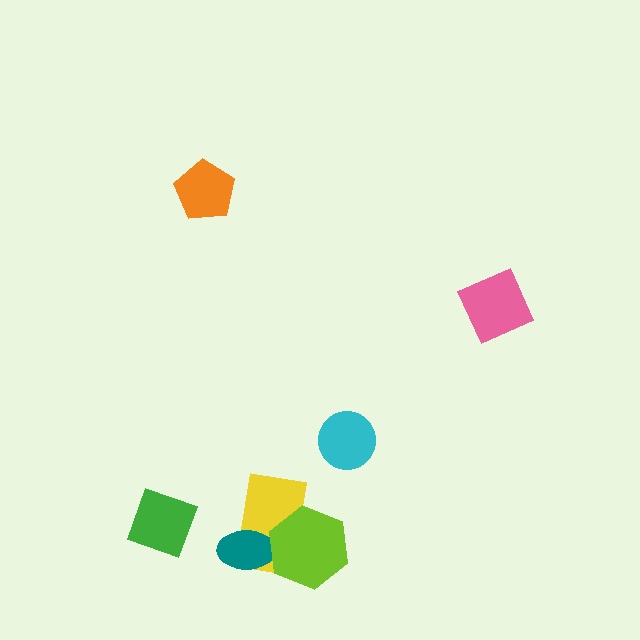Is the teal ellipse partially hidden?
Yes, it is partially covered by another shape.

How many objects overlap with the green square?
0 objects overlap with the green square.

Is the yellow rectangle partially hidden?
Yes, it is partially covered by another shape.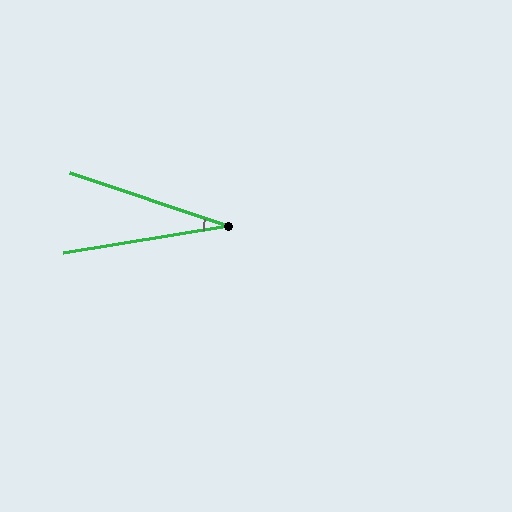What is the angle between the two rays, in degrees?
Approximately 28 degrees.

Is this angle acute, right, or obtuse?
It is acute.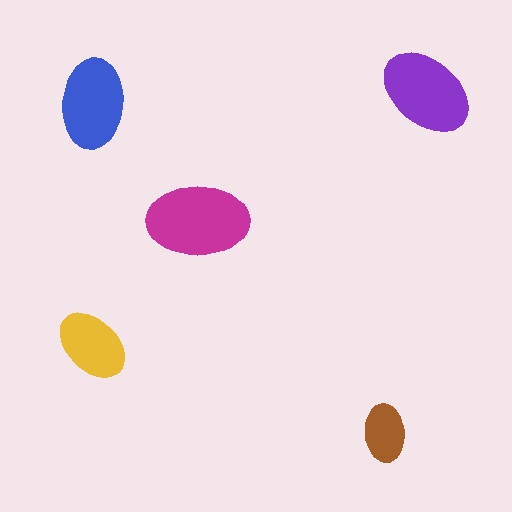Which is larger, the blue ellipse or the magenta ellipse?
The magenta one.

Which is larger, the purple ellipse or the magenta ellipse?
The magenta one.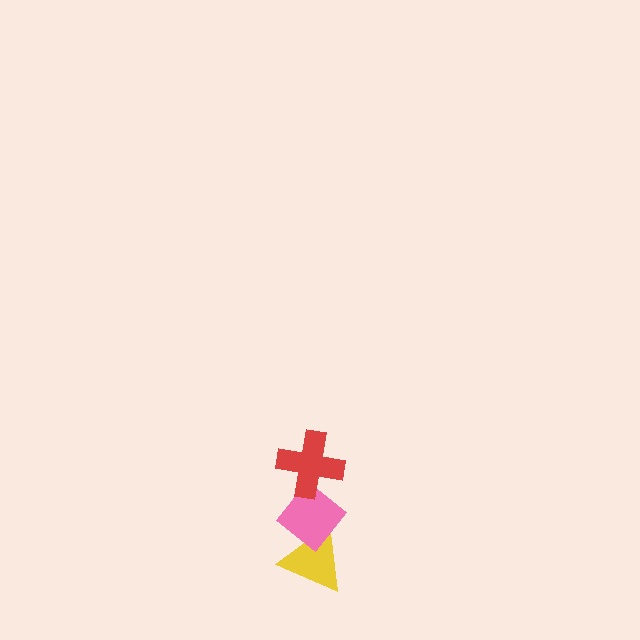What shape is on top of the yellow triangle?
The pink diamond is on top of the yellow triangle.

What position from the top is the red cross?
The red cross is 1st from the top.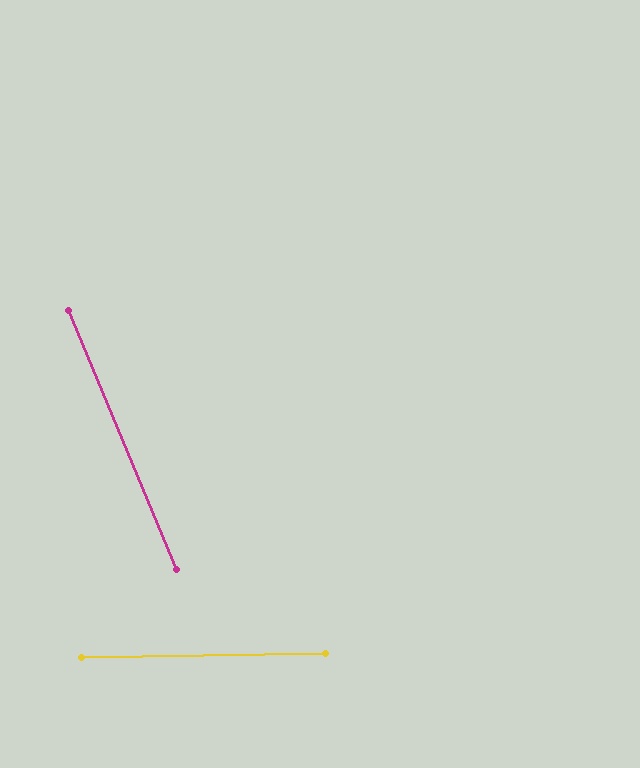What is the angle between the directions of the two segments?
Approximately 68 degrees.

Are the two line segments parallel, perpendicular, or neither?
Neither parallel nor perpendicular — they differ by about 68°.